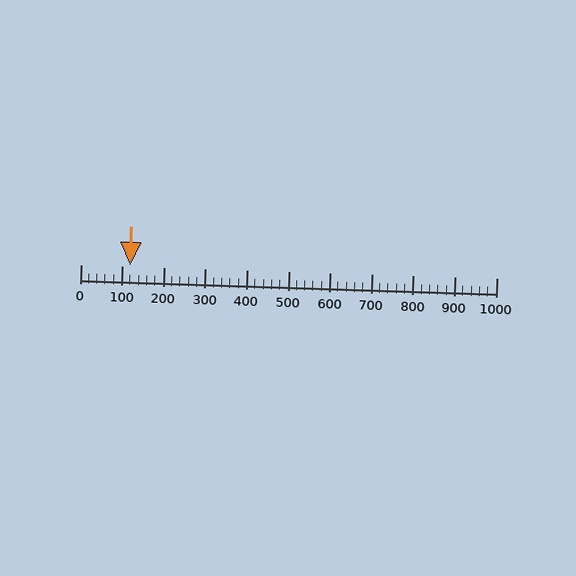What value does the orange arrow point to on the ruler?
The orange arrow points to approximately 120.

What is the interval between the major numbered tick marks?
The major tick marks are spaced 100 units apart.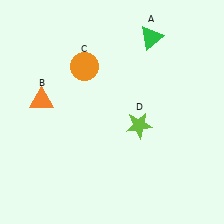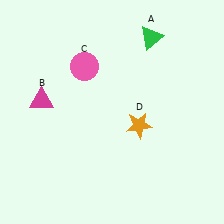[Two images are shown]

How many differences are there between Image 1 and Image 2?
There are 3 differences between the two images.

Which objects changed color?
B changed from orange to magenta. C changed from orange to pink. D changed from lime to orange.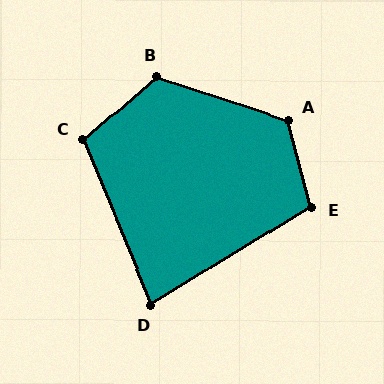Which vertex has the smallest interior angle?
D, at approximately 81 degrees.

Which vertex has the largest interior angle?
A, at approximately 123 degrees.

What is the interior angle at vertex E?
Approximately 107 degrees (obtuse).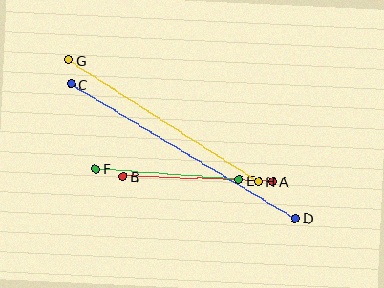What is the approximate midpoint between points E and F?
The midpoint is at approximately (167, 174) pixels.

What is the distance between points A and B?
The distance is approximately 150 pixels.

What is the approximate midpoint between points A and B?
The midpoint is at approximately (198, 179) pixels.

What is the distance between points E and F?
The distance is approximately 144 pixels.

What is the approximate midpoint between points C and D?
The midpoint is at approximately (183, 151) pixels.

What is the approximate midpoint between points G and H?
The midpoint is at approximately (163, 121) pixels.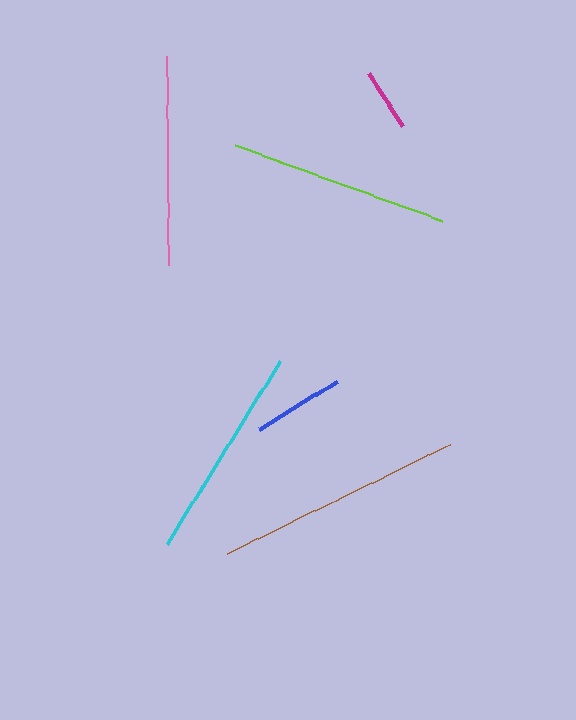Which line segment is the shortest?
The magenta line is the shortest at approximately 62 pixels.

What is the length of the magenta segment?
The magenta segment is approximately 62 pixels long.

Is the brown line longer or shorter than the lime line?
The brown line is longer than the lime line.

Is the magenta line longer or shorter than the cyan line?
The cyan line is longer than the magenta line.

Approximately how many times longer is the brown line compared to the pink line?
The brown line is approximately 1.2 times the length of the pink line.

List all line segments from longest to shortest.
From longest to shortest: brown, lime, cyan, pink, blue, magenta.